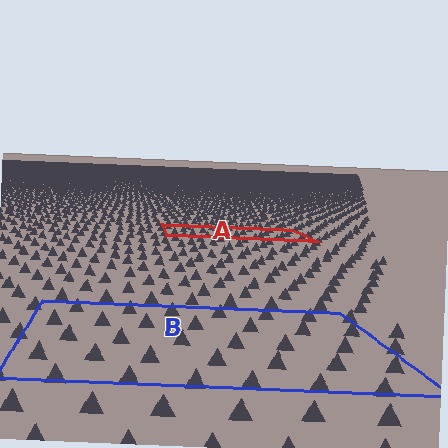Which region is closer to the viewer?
Region B is closer. The texture elements there are larger and more spread out.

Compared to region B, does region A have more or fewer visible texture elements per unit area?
Region A has more texture elements per unit area — they are packed more densely because it is farther away.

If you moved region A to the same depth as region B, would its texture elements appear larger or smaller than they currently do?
They would appear larger. At a closer depth, the same texture elements are projected at a bigger on-screen size.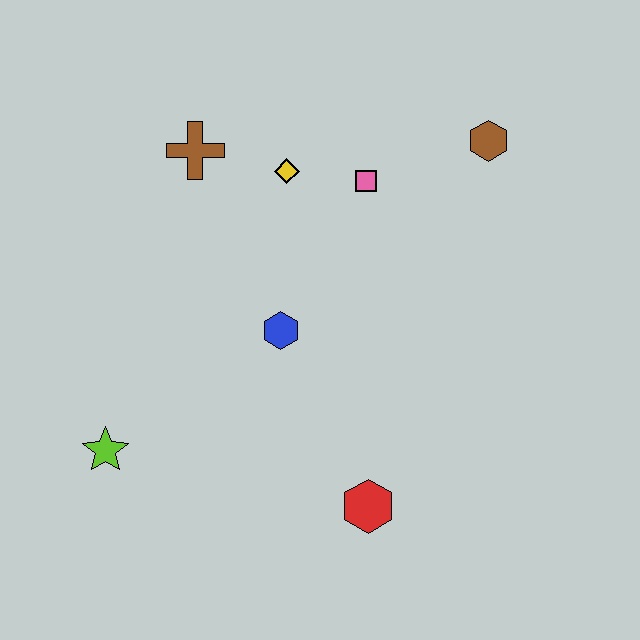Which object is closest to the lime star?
The blue hexagon is closest to the lime star.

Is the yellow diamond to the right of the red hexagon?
No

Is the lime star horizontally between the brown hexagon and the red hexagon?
No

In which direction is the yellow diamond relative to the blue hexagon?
The yellow diamond is above the blue hexagon.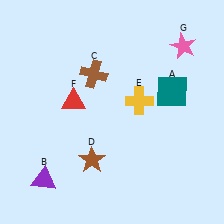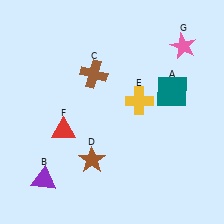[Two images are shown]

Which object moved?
The red triangle (F) moved down.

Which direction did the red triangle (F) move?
The red triangle (F) moved down.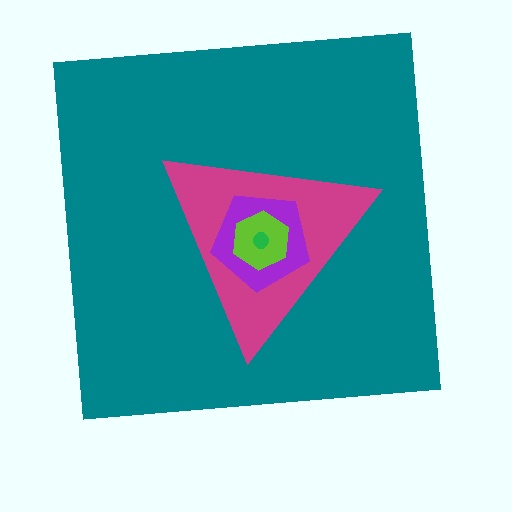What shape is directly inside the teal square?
The magenta triangle.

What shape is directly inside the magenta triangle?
The purple pentagon.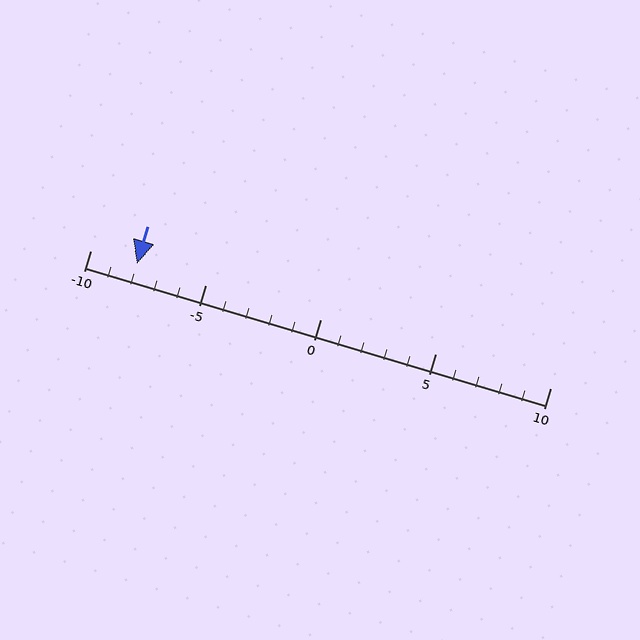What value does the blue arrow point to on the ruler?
The blue arrow points to approximately -8.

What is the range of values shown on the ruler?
The ruler shows values from -10 to 10.